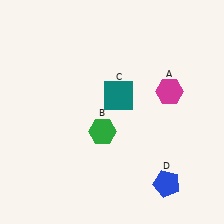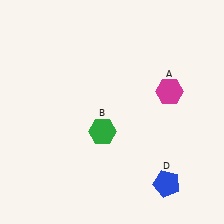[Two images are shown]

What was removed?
The teal square (C) was removed in Image 2.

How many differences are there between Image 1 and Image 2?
There is 1 difference between the two images.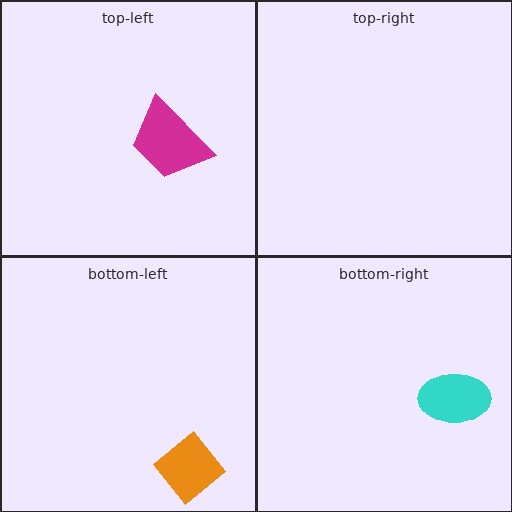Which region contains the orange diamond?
The bottom-left region.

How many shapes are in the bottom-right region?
1.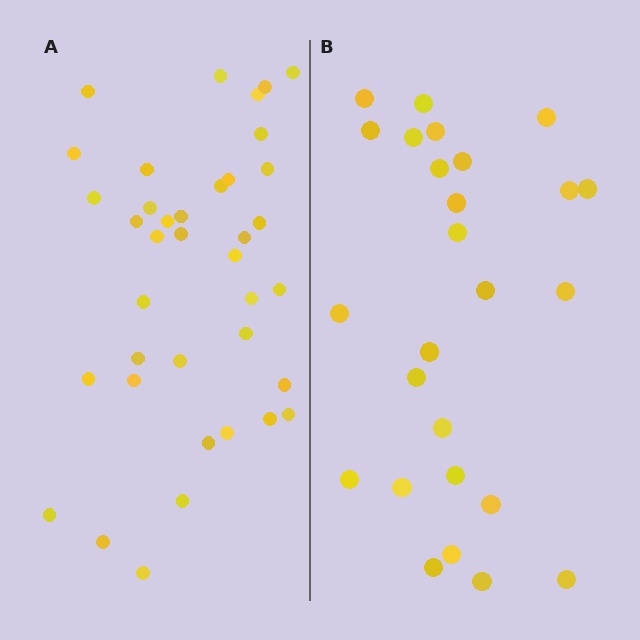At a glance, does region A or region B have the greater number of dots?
Region A (the left region) has more dots.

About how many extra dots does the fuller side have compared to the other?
Region A has roughly 12 or so more dots than region B.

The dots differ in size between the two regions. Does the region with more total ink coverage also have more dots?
No. Region B has more total ink coverage because its dots are larger, but region A actually contains more individual dots. Total area can be misleading — the number of items is what matters here.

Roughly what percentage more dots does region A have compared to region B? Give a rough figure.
About 45% more.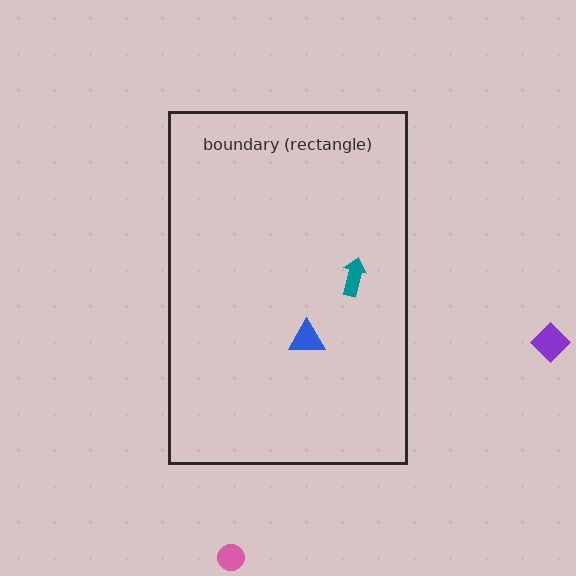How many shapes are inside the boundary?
2 inside, 2 outside.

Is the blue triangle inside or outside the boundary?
Inside.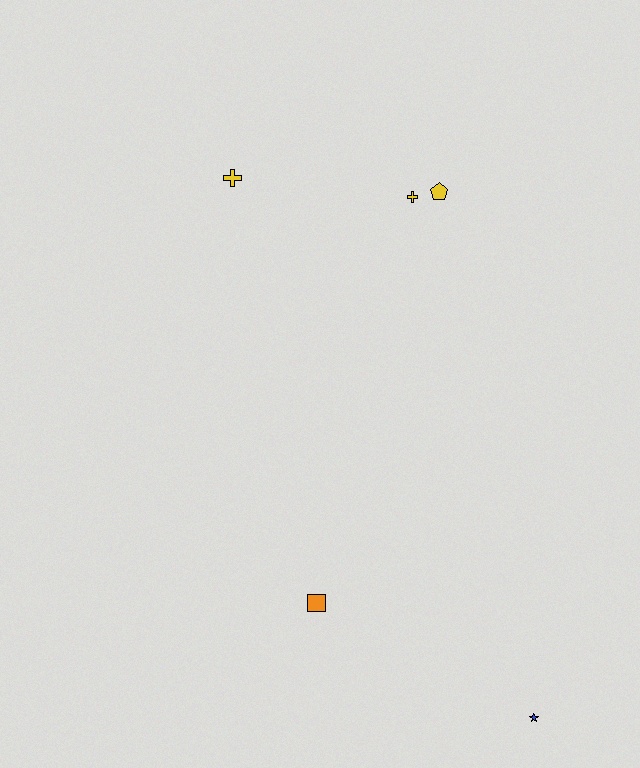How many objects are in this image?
There are 5 objects.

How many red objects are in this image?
There are no red objects.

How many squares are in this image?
There is 1 square.